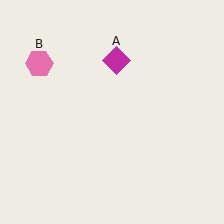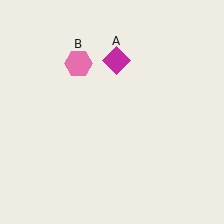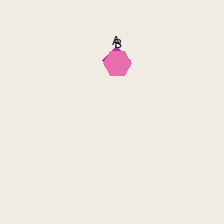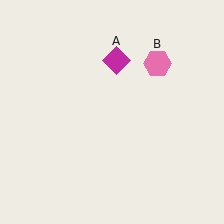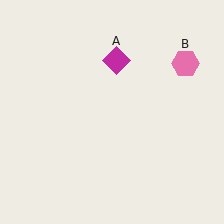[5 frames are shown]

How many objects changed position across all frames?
1 object changed position: pink hexagon (object B).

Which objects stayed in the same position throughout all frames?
Magenta diamond (object A) remained stationary.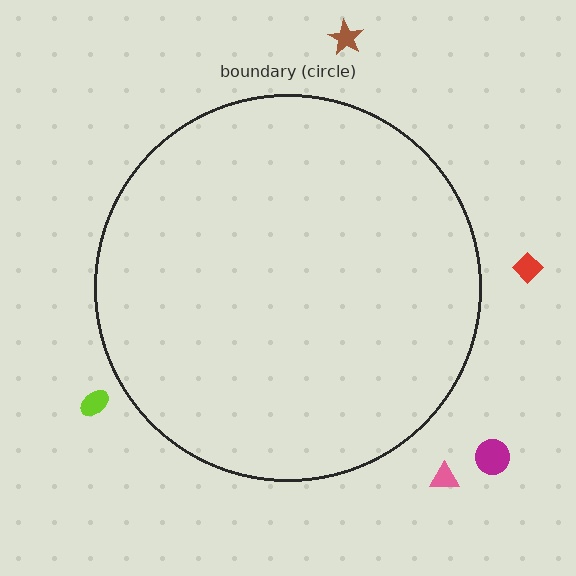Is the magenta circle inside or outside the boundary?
Outside.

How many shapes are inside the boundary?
0 inside, 5 outside.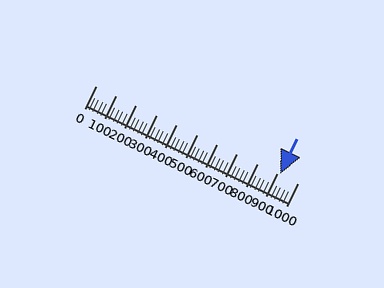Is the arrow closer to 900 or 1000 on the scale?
The arrow is closer to 900.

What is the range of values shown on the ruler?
The ruler shows values from 0 to 1000.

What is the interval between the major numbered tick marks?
The major tick marks are spaced 100 units apart.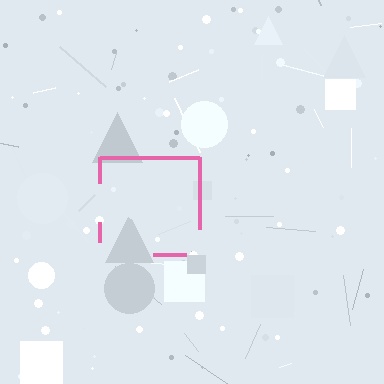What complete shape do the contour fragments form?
The contour fragments form a square.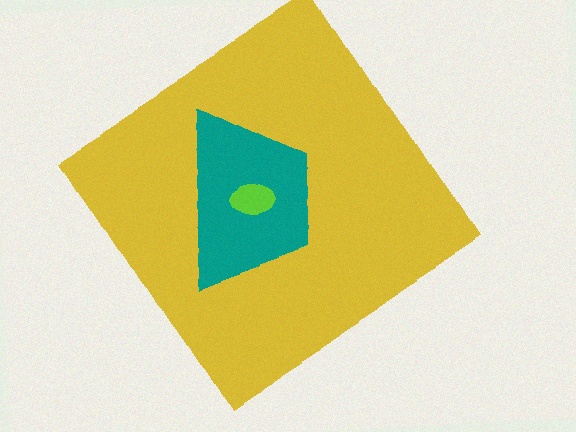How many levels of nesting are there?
3.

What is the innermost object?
The lime ellipse.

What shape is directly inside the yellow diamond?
The teal trapezoid.